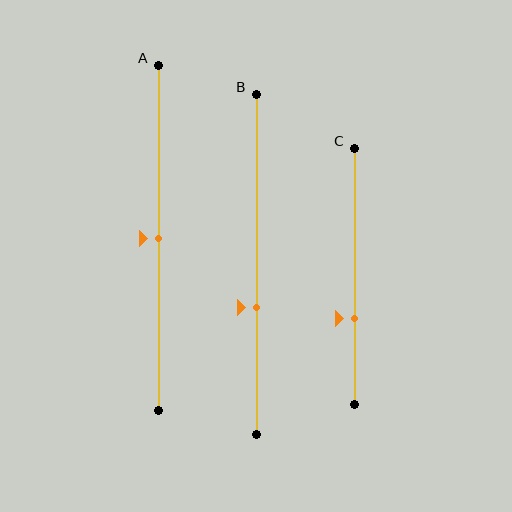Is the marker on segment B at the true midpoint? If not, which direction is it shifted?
No, the marker on segment B is shifted downward by about 13% of the segment length.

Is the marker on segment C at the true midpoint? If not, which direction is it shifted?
No, the marker on segment C is shifted downward by about 16% of the segment length.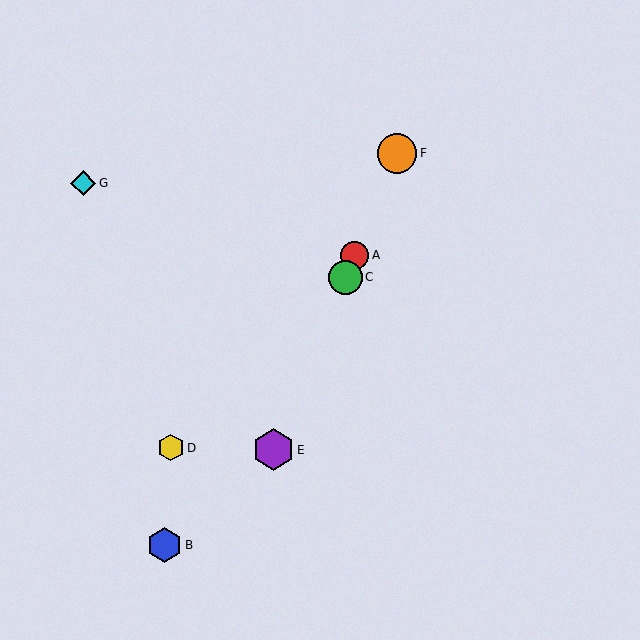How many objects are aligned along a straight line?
4 objects (A, C, E, F) are aligned along a straight line.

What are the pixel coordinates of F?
Object F is at (397, 153).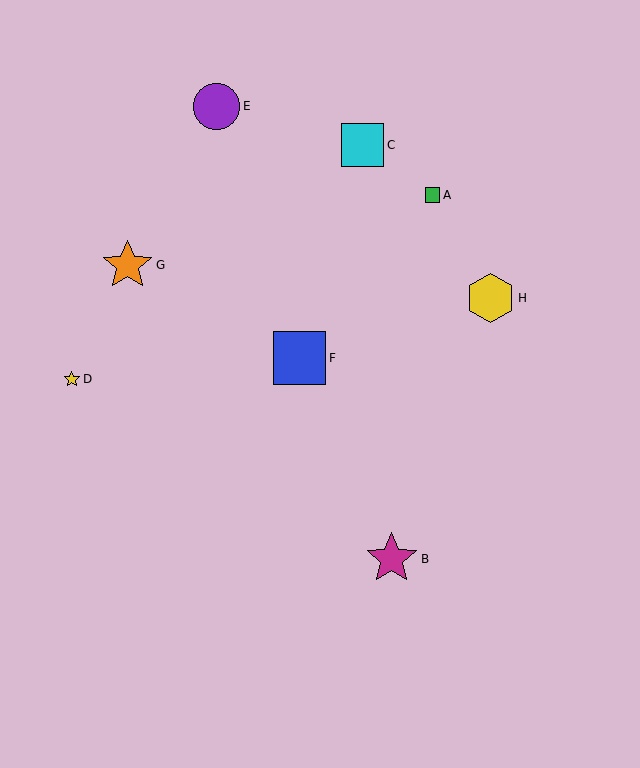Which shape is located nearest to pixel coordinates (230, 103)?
The purple circle (labeled E) at (217, 106) is nearest to that location.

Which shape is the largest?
The blue square (labeled F) is the largest.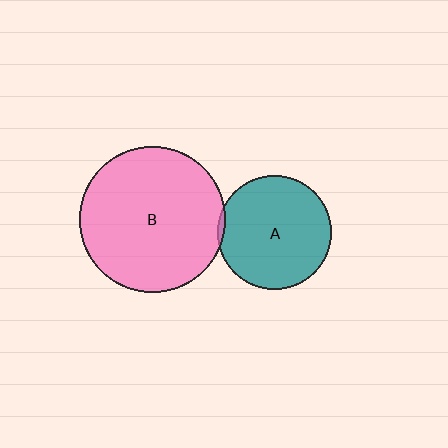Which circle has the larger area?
Circle B (pink).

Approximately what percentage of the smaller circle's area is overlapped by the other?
Approximately 5%.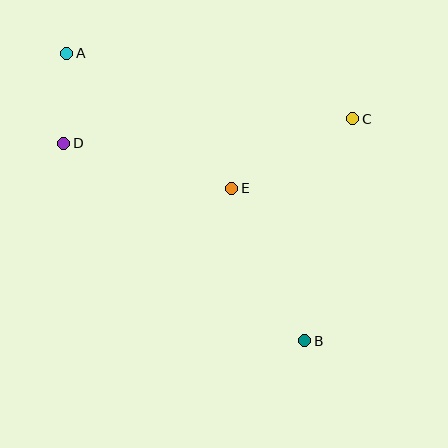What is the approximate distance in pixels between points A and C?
The distance between A and C is approximately 294 pixels.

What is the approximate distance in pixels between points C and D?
The distance between C and D is approximately 290 pixels.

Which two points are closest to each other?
Points A and D are closest to each other.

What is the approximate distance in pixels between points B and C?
The distance between B and C is approximately 227 pixels.